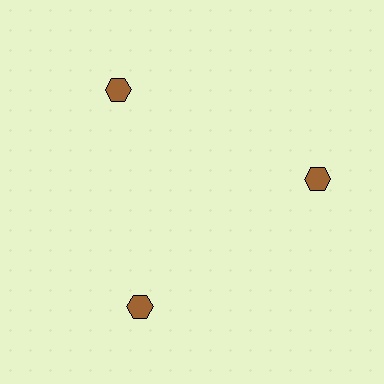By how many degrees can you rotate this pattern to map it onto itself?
The pattern maps onto itself every 120 degrees of rotation.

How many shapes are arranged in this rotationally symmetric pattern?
There are 3 shapes, arranged in 3 groups of 1.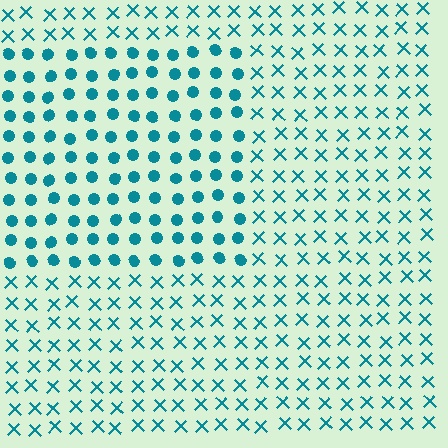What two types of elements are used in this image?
The image uses circles inside the rectangle region and X marks outside it.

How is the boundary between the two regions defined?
The boundary is defined by a change in element shape: circles inside vs. X marks outside. All elements share the same color and spacing.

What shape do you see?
I see a rectangle.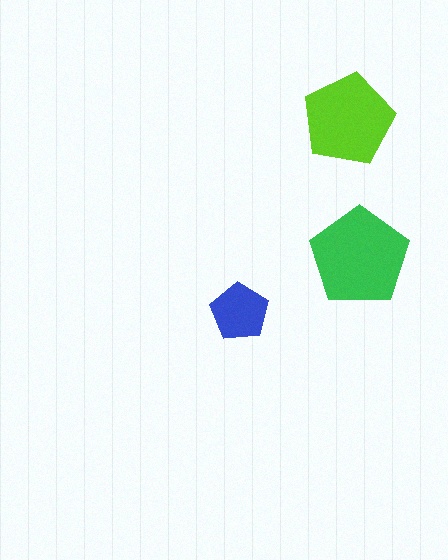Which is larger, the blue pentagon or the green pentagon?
The green one.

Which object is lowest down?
The blue pentagon is bottommost.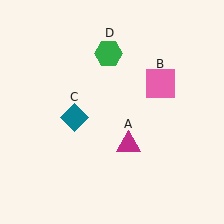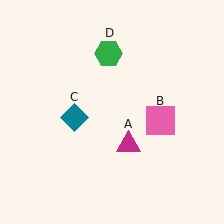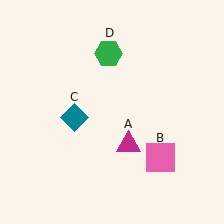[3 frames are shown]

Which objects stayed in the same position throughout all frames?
Magenta triangle (object A) and teal diamond (object C) and green hexagon (object D) remained stationary.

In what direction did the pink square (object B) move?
The pink square (object B) moved down.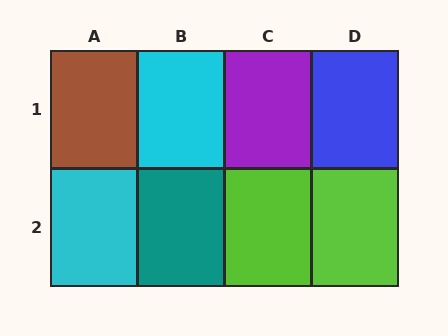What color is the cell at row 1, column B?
Cyan.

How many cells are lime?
2 cells are lime.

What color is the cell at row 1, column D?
Blue.